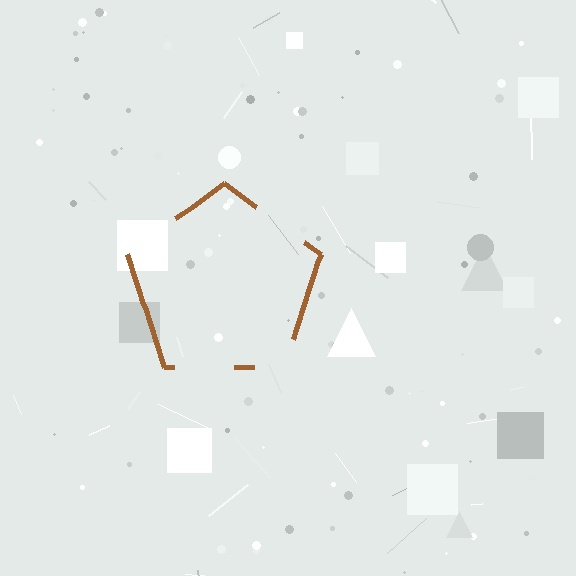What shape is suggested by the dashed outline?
The dashed outline suggests a pentagon.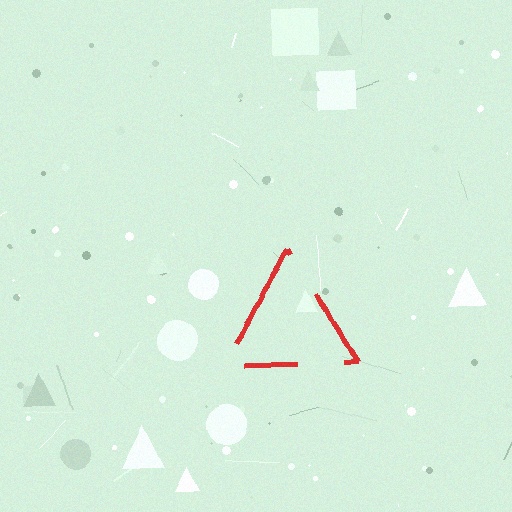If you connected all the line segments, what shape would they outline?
They would outline a triangle.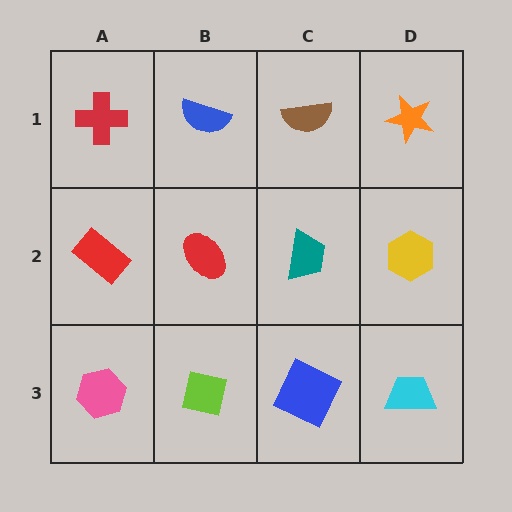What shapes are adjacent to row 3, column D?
A yellow hexagon (row 2, column D), a blue square (row 3, column C).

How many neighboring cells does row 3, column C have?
3.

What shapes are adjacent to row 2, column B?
A blue semicircle (row 1, column B), a lime square (row 3, column B), a red rectangle (row 2, column A), a teal trapezoid (row 2, column C).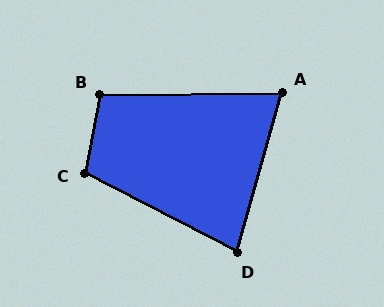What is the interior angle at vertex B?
Approximately 102 degrees (obtuse).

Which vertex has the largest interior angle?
C, at approximately 106 degrees.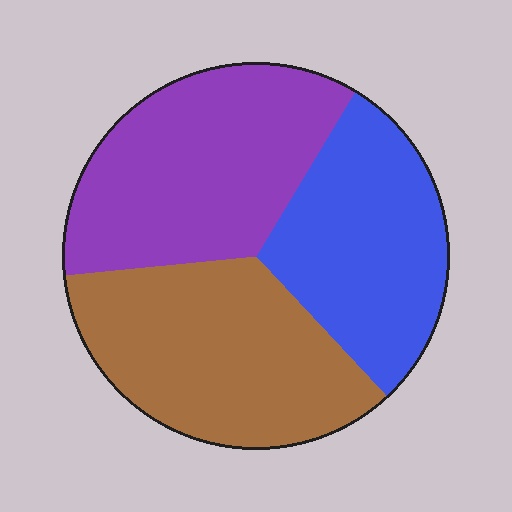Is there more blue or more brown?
Brown.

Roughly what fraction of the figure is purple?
Purple takes up about one third (1/3) of the figure.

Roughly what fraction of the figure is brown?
Brown takes up about one third (1/3) of the figure.